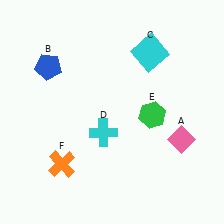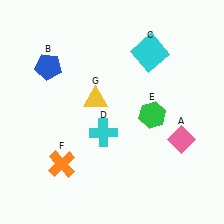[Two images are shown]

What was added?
A yellow triangle (G) was added in Image 2.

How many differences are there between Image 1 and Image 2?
There is 1 difference between the two images.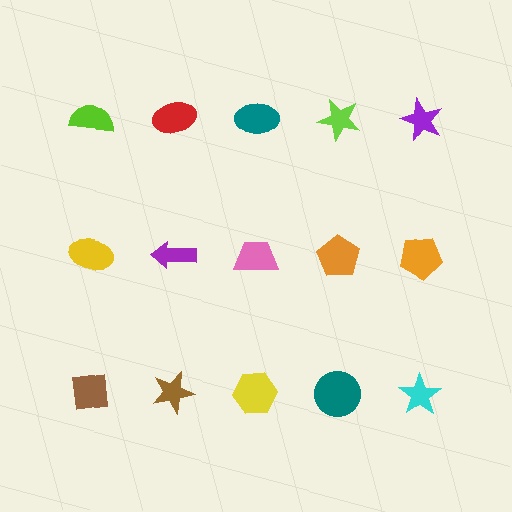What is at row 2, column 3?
A pink trapezoid.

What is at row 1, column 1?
A lime semicircle.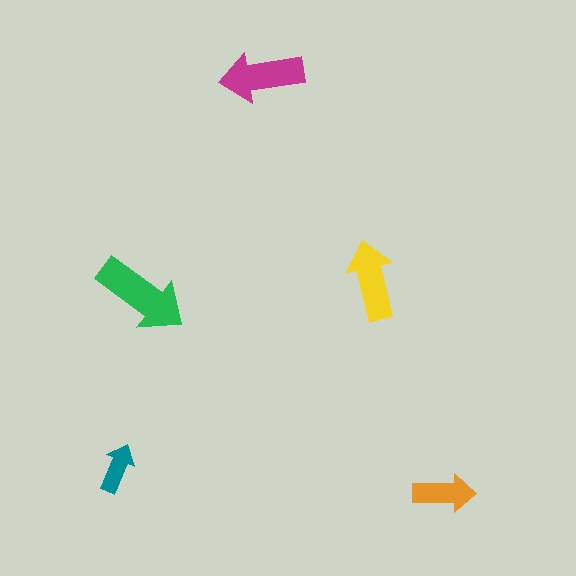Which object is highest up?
The magenta arrow is topmost.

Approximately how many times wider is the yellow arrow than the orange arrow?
About 1.5 times wider.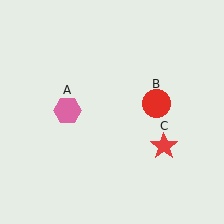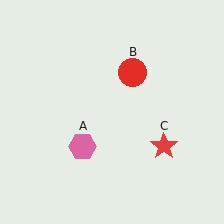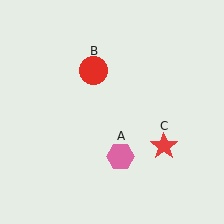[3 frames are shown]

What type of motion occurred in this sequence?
The pink hexagon (object A), red circle (object B) rotated counterclockwise around the center of the scene.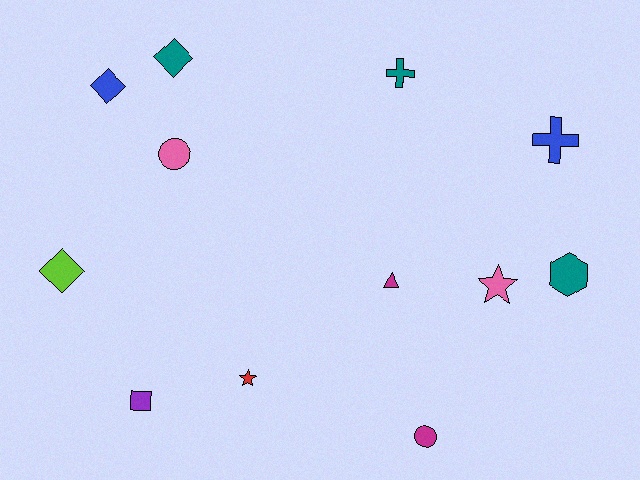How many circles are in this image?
There are 2 circles.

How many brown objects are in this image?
There are no brown objects.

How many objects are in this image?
There are 12 objects.